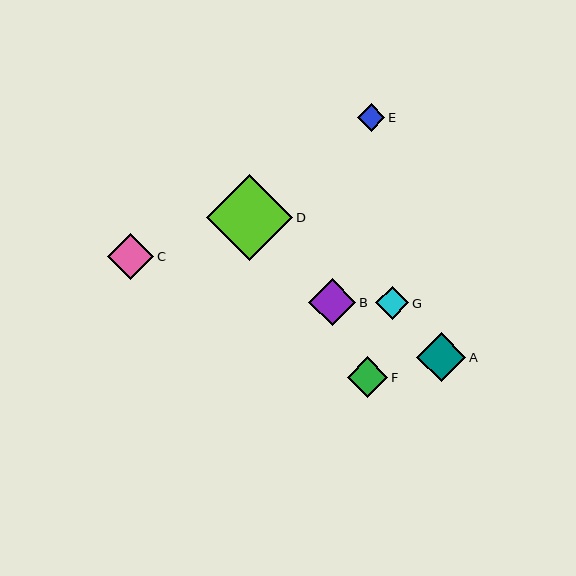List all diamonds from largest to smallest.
From largest to smallest: D, A, B, C, F, G, E.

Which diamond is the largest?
Diamond D is the largest with a size of approximately 86 pixels.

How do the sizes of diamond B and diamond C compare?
Diamond B and diamond C are approximately the same size.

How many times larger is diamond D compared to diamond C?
Diamond D is approximately 1.9 times the size of diamond C.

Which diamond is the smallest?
Diamond E is the smallest with a size of approximately 27 pixels.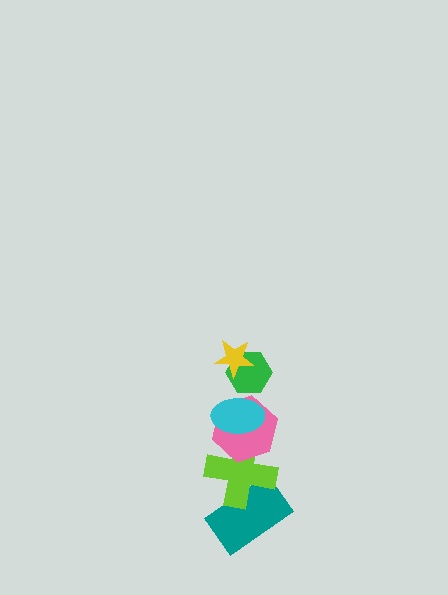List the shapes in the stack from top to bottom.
From top to bottom: the yellow star, the green hexagon, the cyan ellipse, the pink hexagon, the lime cross, the teal rectangle.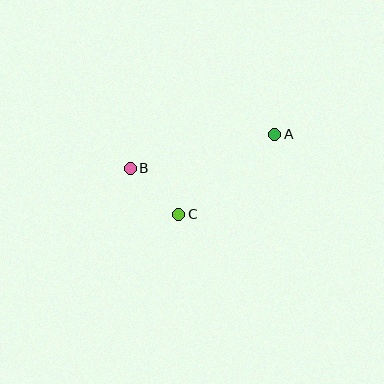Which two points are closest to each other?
Points B and C are closest to each other.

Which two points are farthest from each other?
Points A and B are farthest from each other.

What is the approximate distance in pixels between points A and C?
The distance between A and C is approximately 125 pixels.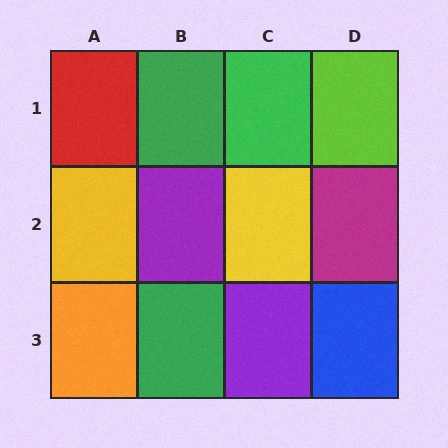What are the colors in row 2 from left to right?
Yellow, purple, yellow, magenta.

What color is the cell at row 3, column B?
Green.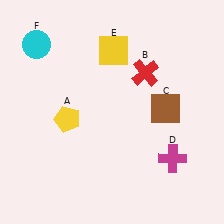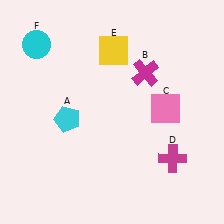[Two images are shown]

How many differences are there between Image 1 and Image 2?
There are 3 differences between the two images.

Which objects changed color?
A changed from yellow to cyan. B changed from red to magenta. C changed from brown to pink.